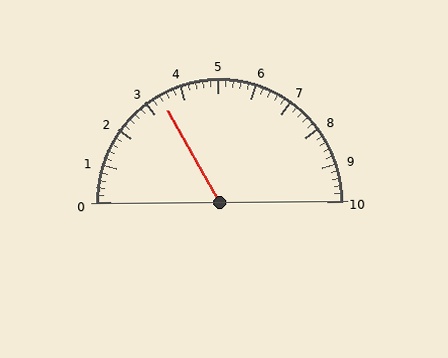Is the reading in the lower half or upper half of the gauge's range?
The reading is in the lower half of the range (0 to 10).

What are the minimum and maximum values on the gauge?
The gauge ranges from 0 to 10.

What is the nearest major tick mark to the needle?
The nearest major tick mark is 3.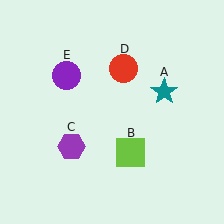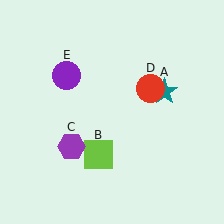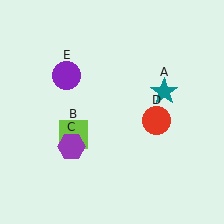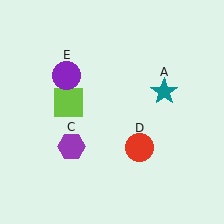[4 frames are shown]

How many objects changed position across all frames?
2 objects changed position: lime square (object B), red circle (object D).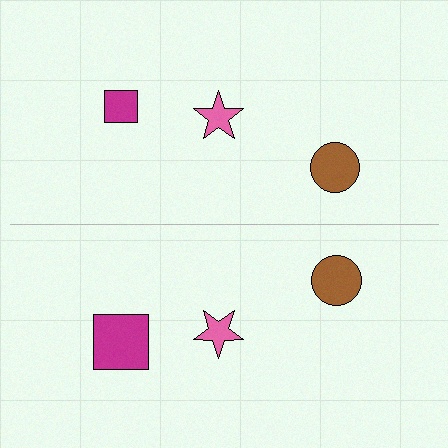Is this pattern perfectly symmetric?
No, the pattern is not perfectly symmetric. The magenta square on the bottom side has a different size than its mirror counterpart.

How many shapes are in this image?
There are 6 shapes in this image.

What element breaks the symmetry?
The magenta square on the bottom side has a different size than its mirror counterpart.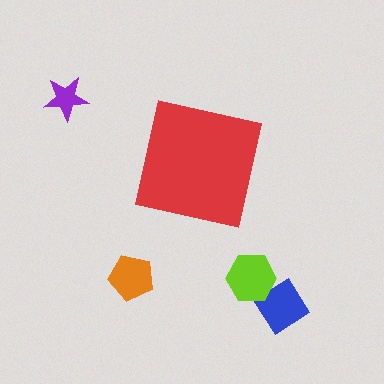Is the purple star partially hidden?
No, the purple star is fully visible.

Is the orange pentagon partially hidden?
No, the orange pentagon is fully visible.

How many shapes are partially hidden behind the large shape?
0 shapes are partially hidden.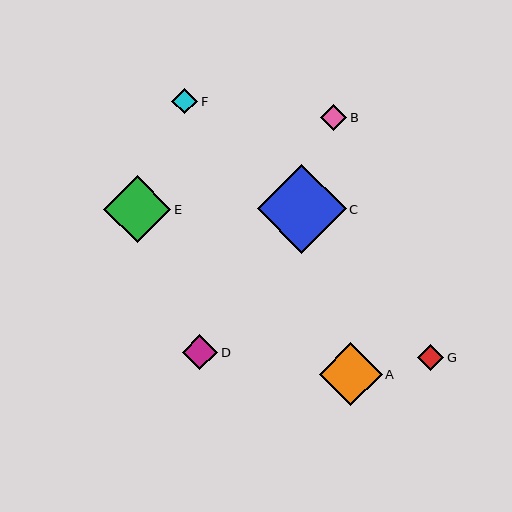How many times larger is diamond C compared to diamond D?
Diamond C is approximately 2.5 times the size of diamond D.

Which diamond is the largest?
Diamond C is the largest with a size of approximately 89 pixels.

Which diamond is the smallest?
Diamond F is the smallest with a size of approximately 26 pixels.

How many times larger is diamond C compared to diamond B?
Diamond C is approximately 3.4 times the size of diamond B.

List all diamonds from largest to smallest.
From largest to smallest: C, E, A, D, G, B, F.